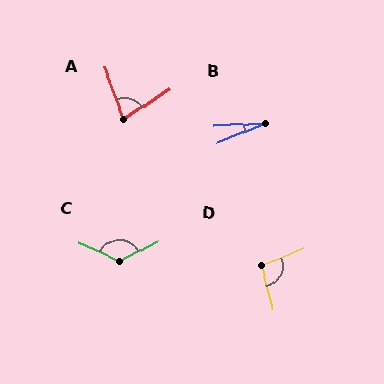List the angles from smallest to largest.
B (20°), A (78°), D (98°), C (129°).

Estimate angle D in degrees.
Approximately 98 degrees.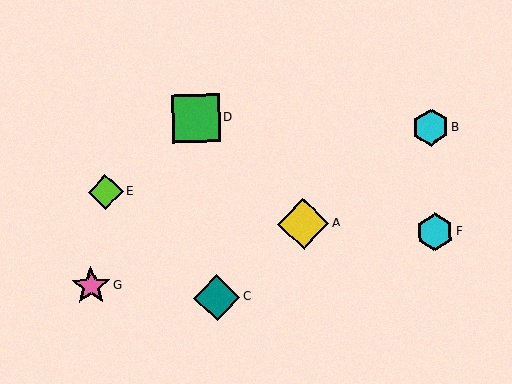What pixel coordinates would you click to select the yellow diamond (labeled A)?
Click at (303, 224) to select the yellow diamond A.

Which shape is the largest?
The yellow diamond (labeled A) is the largest.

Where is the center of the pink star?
The center of the pink star is at (91, 286).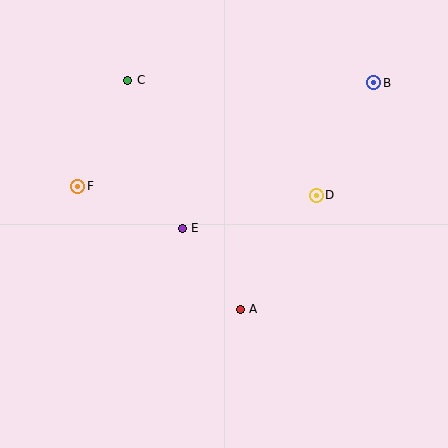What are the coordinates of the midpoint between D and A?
The midpoint between D and A is at (278, 252).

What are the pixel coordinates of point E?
Point E is at (182, 228).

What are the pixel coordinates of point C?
Point C is at (128, 80).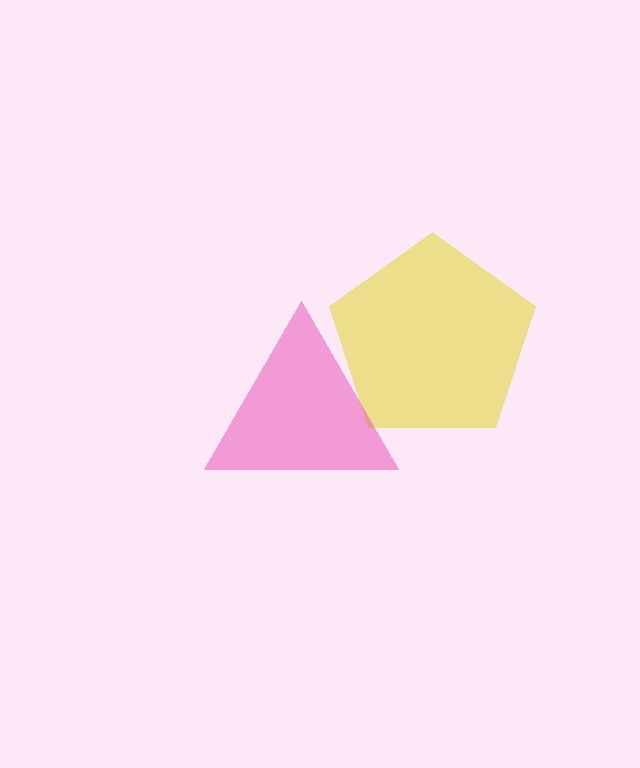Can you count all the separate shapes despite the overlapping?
Yes, there are 2 separate shapes.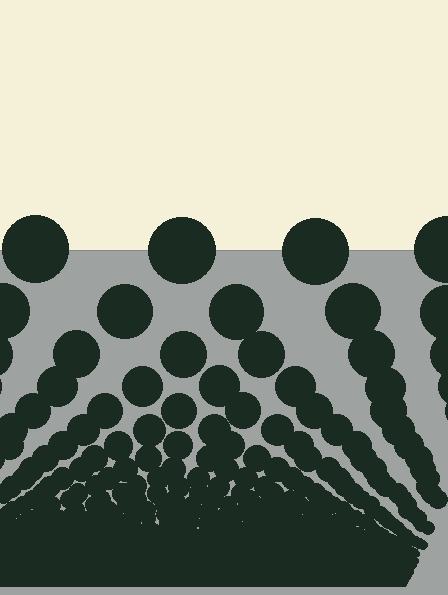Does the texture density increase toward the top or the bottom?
Density increases toward the bottom.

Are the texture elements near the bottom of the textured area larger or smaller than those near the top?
Smaller. The gradient is inverted — elements near the bottom are smaller and denser.